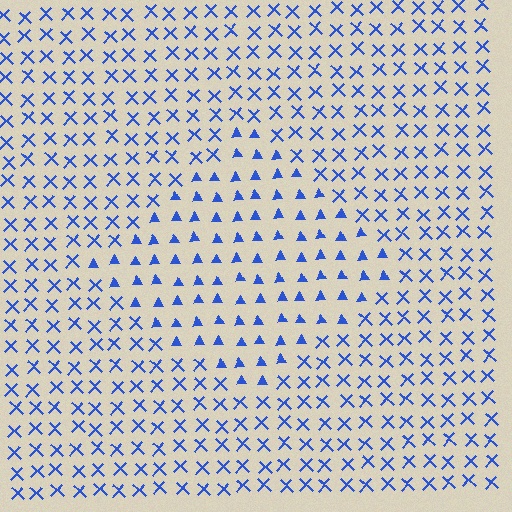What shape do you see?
I see a diamond.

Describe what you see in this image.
The image is filled with small blue elements arranged in a uniform grid. A diamond-shaped region contains triangles, while the surrounding area contains X marks. The boundary is defined purely by the change in element shape.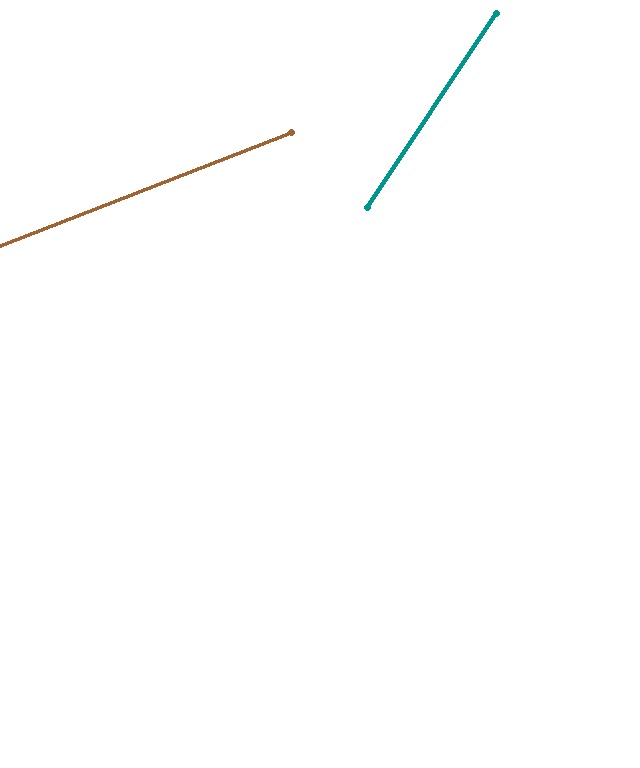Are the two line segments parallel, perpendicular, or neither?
Neither parallel nor perpendicular — they differ by about 35°.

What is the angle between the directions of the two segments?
Approximately 35 degrees.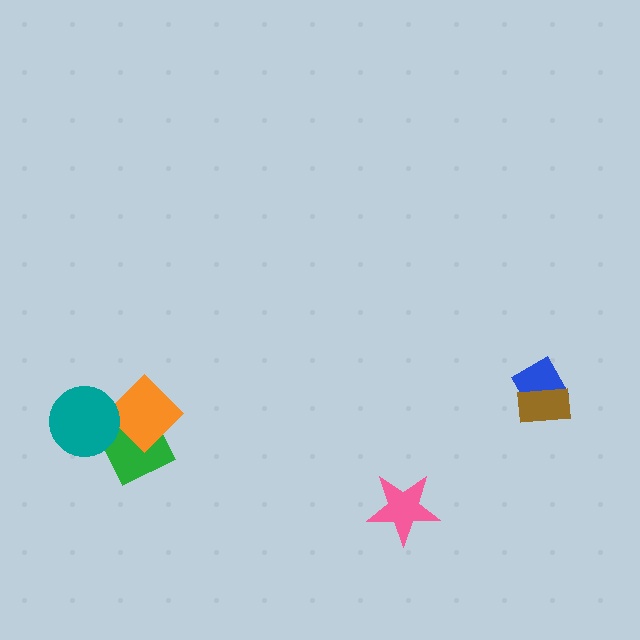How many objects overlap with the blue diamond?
1 object overlaps with the blue diamond.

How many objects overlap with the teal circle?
2 objects overlap with the teal circle.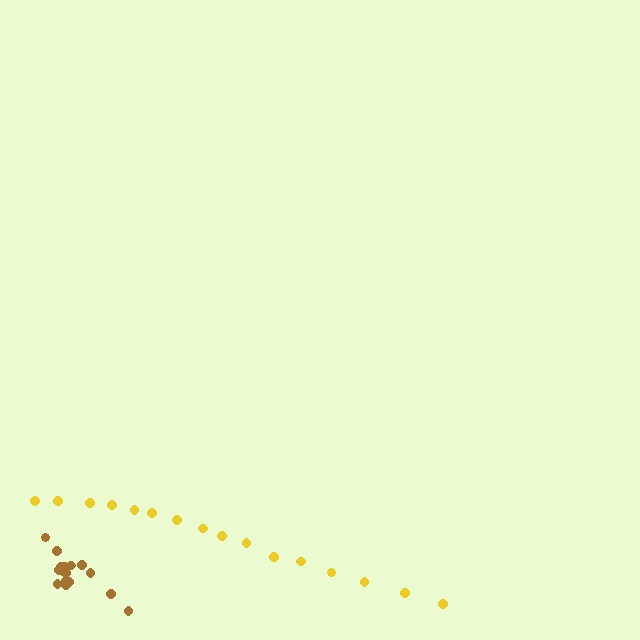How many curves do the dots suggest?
There are 2 distinct paths.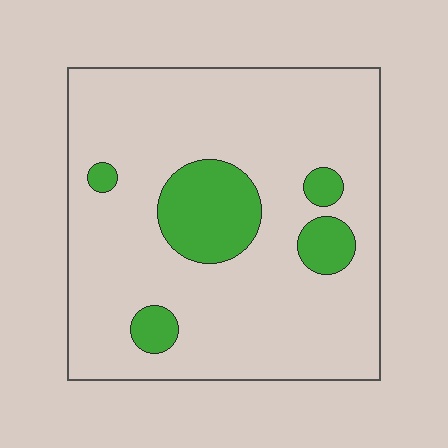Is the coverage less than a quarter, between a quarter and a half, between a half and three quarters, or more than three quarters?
Less than a quarter.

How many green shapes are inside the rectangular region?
5.